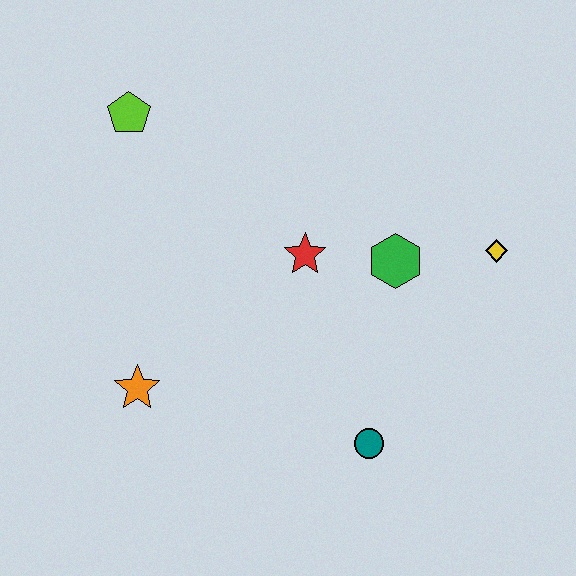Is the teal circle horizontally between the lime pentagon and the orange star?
No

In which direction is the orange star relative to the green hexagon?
The orange star is to the left of the green hexagon.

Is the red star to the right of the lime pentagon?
Yes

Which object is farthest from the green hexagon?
The lime pentagon is farthest from the green hexagon.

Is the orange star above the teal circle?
Yes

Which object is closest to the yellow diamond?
The green hexagon is closest to the yellow diamond.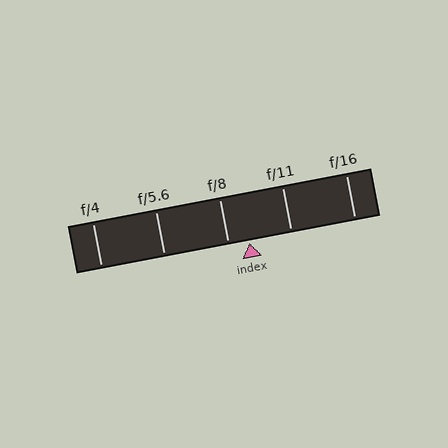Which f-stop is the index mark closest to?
The index mark is closest to f/8.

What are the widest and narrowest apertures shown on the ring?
The widest aperture shown is f/4 and the narrowest is f/16.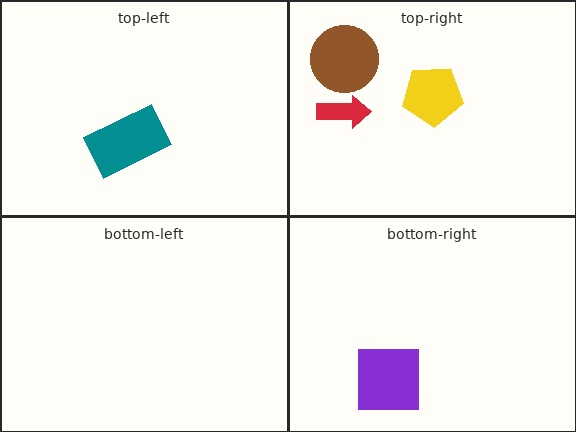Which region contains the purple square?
The bottom-right region.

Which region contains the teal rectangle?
The top-left region.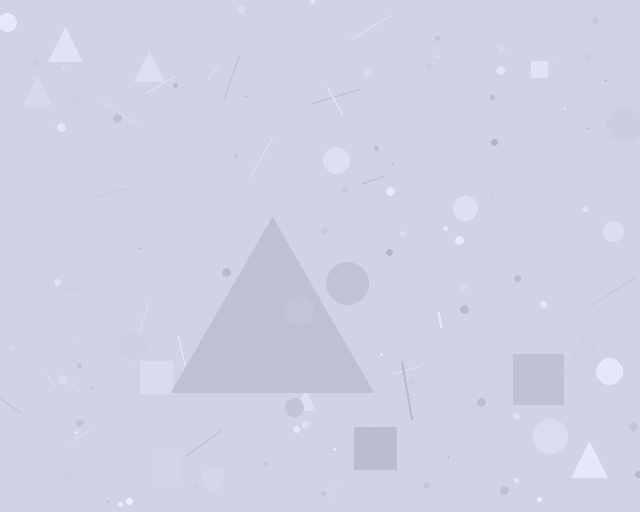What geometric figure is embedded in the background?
A triangle is embedded in the background.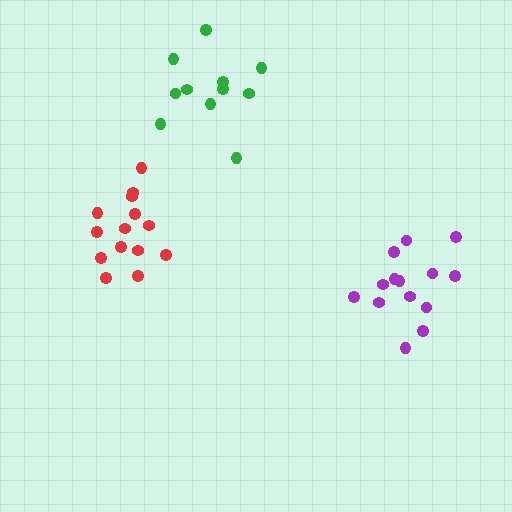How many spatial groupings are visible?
There are 3 spatial groupings.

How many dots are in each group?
Group 1: 14 dots, Group 2: 11 dots, Group 3: 14 dots (39 total).